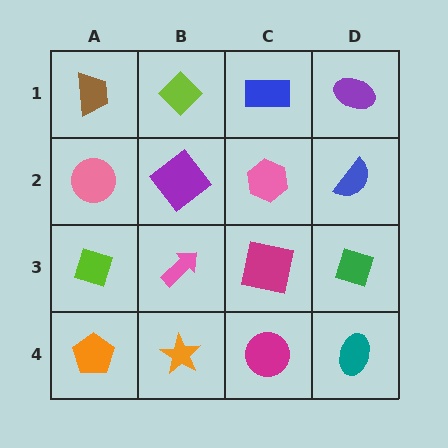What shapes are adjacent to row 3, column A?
A pink circle (row 2, column A), an orange pentagon (row 4, column A), a pink arrow (row 3, column B).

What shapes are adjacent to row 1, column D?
A blue semicircle (row 2, column D), a blue rectangle (row 1, column C).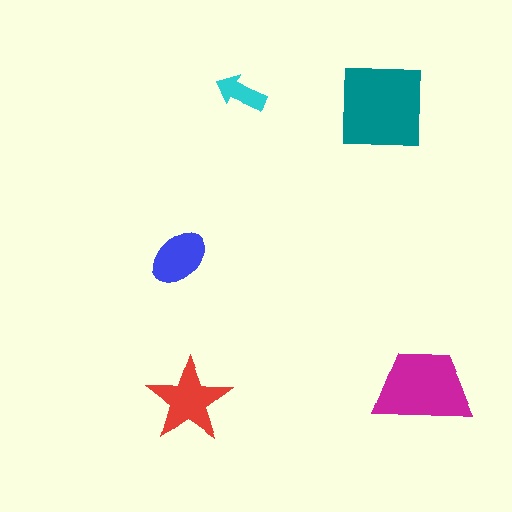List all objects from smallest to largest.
The cyan arrow, the blue ellipse, the red star, the magenta trapezoid, the teal square.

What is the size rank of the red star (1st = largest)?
3rd.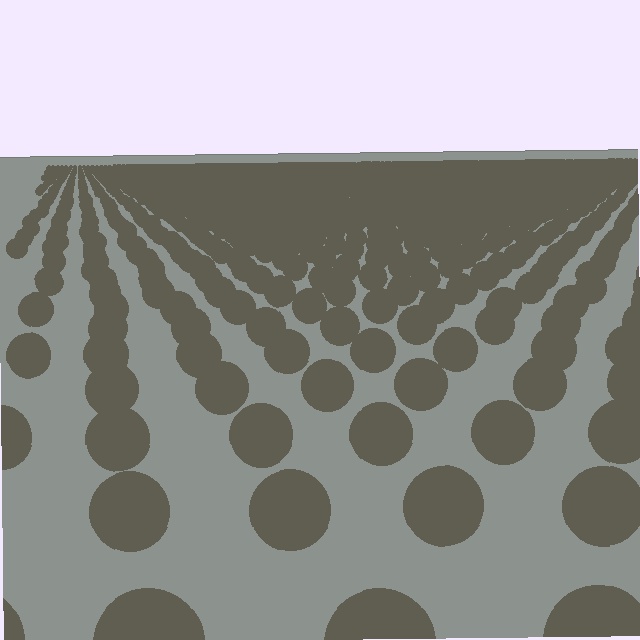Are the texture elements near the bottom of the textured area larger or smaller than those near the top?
Larger. Near the bottom, elements are closer to the viewer and appear at a bigger on-screen size.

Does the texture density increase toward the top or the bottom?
Density increases toward the top.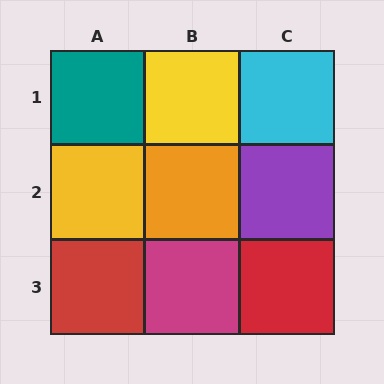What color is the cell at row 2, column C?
Purple.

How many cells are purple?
1 cell is purple.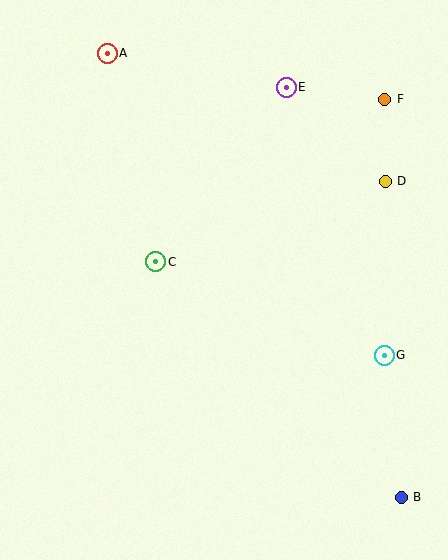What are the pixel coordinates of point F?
Point F is at (385, 99).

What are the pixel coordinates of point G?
Point G is at (384, 355).